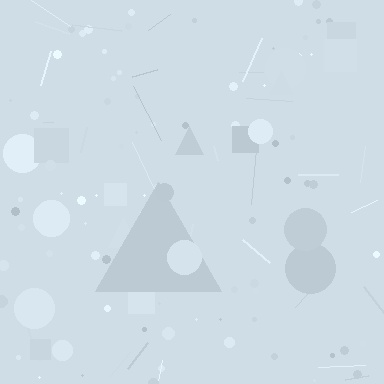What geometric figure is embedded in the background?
A triangle is embedded in the background.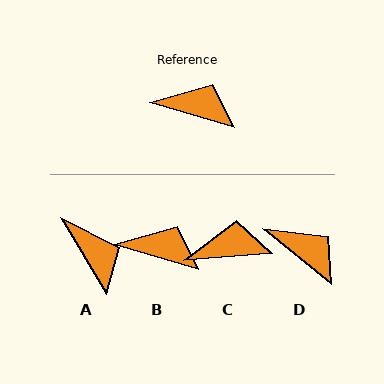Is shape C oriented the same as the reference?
No, it is off by about 21 degrees.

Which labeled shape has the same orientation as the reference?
B.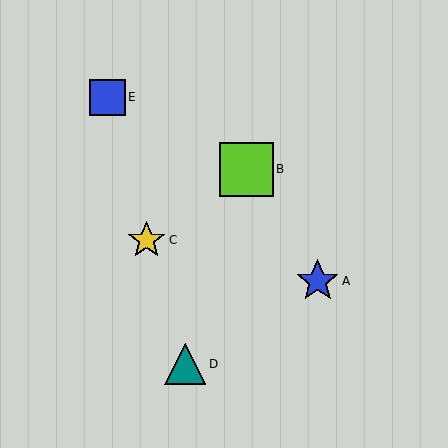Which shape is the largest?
The lime square (labeled B) is the largest.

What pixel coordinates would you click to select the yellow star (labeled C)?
Click at (147, 240) to select the yellow star C.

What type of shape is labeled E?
Shape E is a blue square.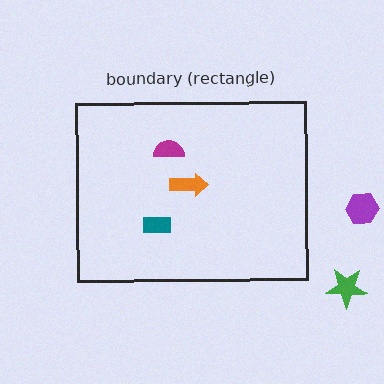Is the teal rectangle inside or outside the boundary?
Inside.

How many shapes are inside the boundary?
3 inside, 2 outside.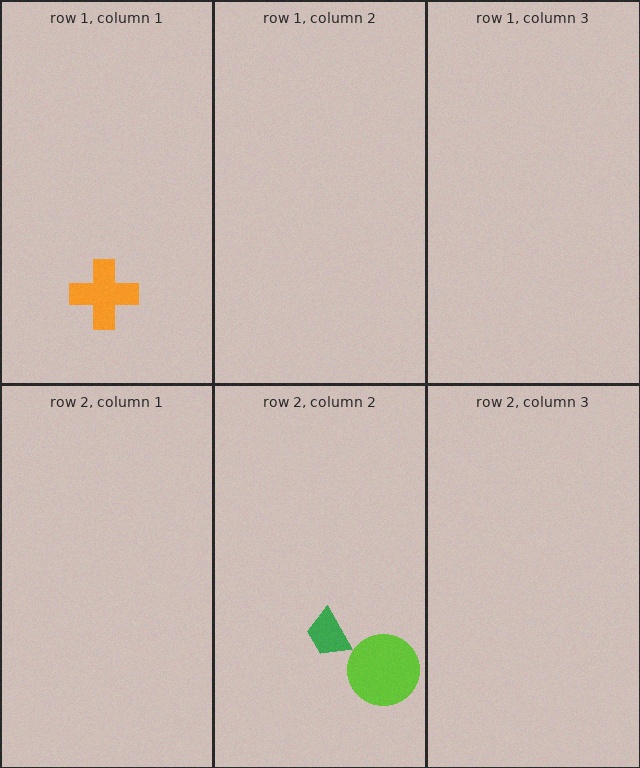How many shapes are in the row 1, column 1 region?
1.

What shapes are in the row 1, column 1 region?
The orange cross.